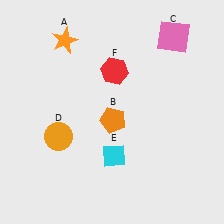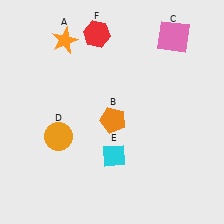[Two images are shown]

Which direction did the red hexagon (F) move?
The red hexagon (F) moved up.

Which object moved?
The red hexagon (F) moved up.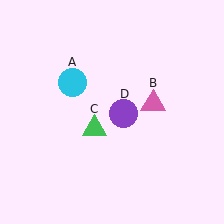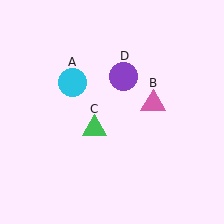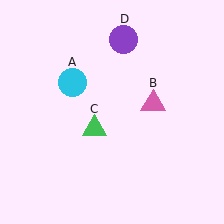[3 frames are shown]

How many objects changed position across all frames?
1 object changed position: purple circle (object D).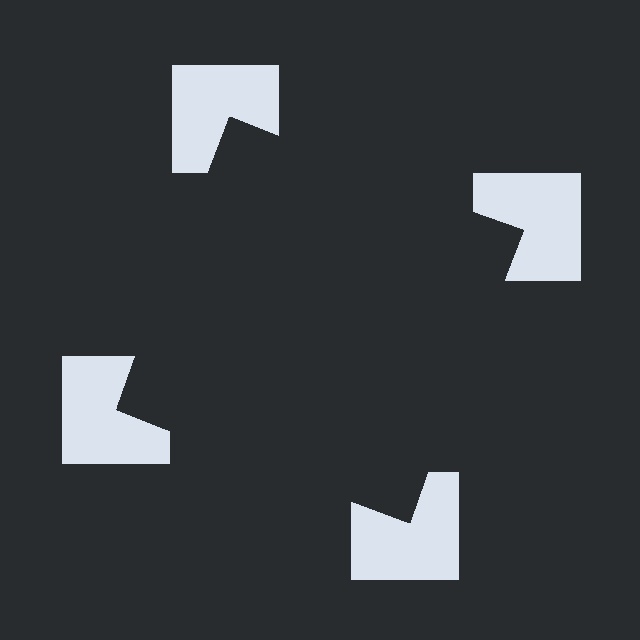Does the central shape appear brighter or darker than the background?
It typically appears slightly darker than the background, even though no actual brightness change is drawn.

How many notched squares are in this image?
There are 4 — one at each vertex of the illusory square.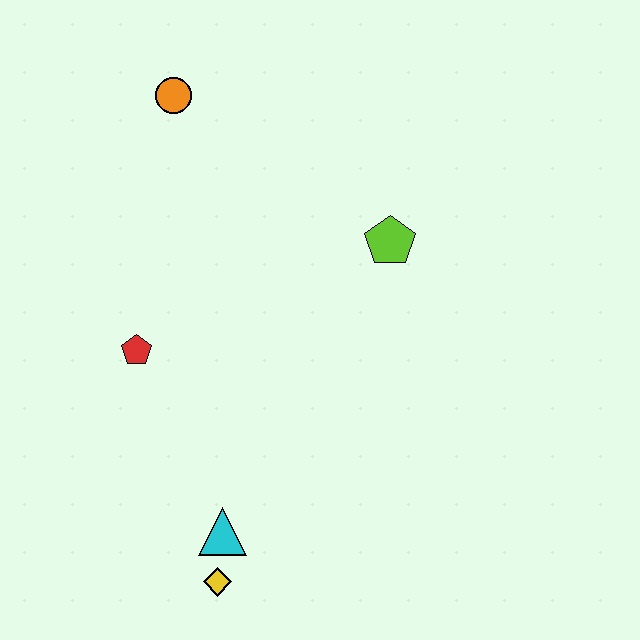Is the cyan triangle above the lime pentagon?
No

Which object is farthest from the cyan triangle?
The orange circle is farthest from the cyan triangle.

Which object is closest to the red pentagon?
The cyan triangle is closest to the red pentagon.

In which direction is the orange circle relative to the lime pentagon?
The orange circle is to the left of the lime pentagon.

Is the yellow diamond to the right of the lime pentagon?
No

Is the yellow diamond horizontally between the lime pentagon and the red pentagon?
Yes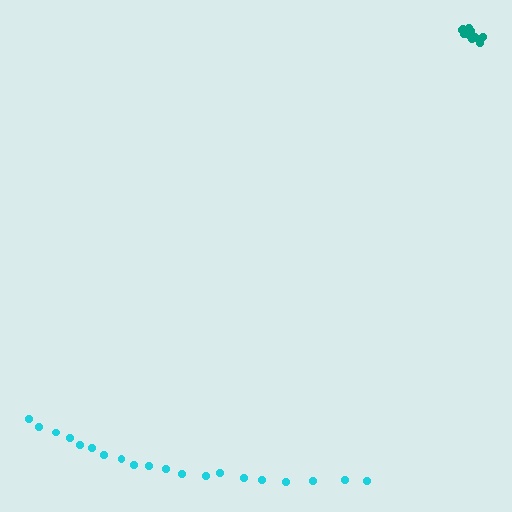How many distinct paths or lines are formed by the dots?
There are 2 distinct paths.